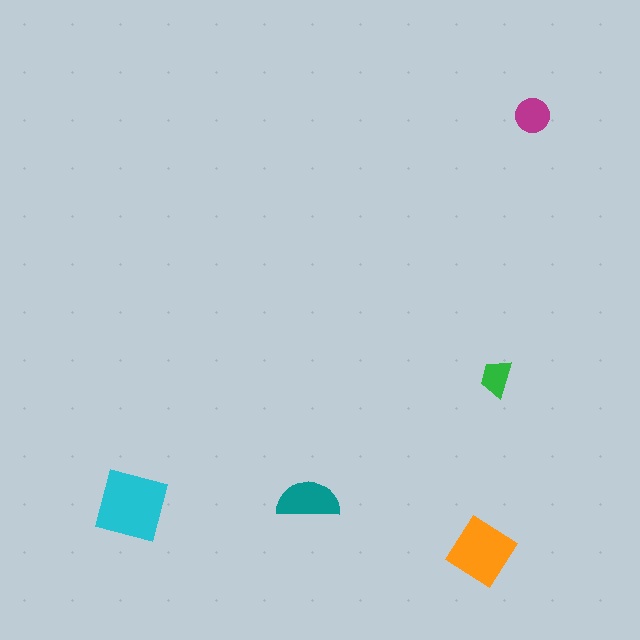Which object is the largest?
The cyan square.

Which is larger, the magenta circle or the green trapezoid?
The magenta circle.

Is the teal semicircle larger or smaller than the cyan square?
Smaller.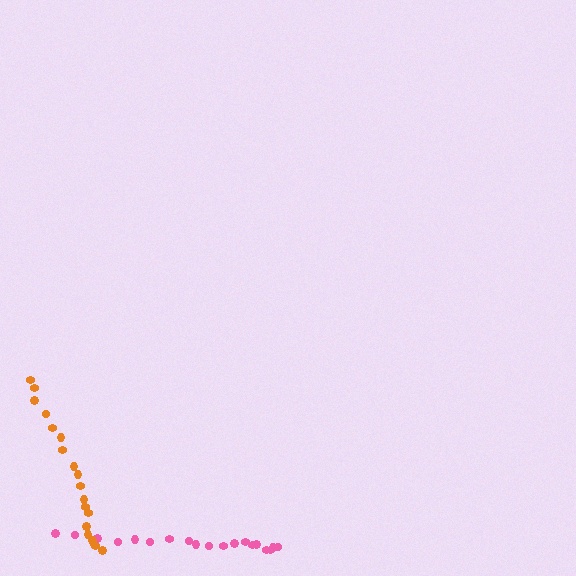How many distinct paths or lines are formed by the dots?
There are 2 distinct paths.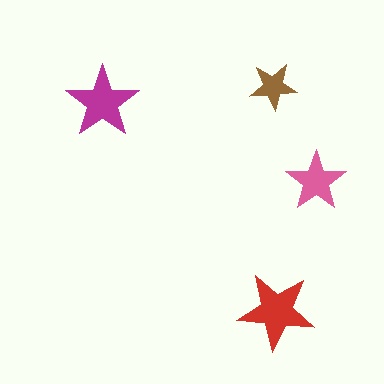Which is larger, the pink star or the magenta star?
The magenta one.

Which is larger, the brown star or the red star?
The red one.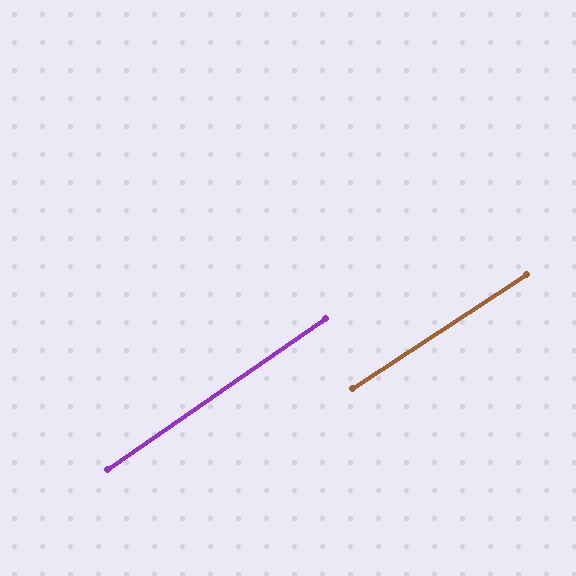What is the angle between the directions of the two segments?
Approximately 1 degree.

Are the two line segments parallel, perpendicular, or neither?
Parallel — their directions differ by only 1.4°.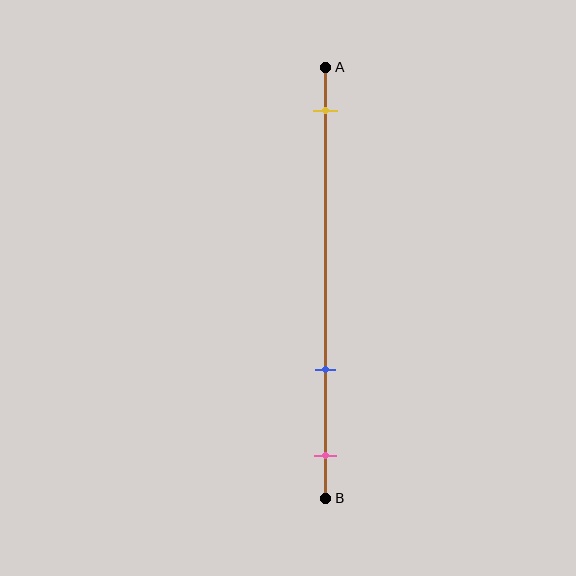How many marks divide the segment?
There are 3 marks dividing the segment.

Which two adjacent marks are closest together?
The blue and pink marks are the closest adjacent pair.